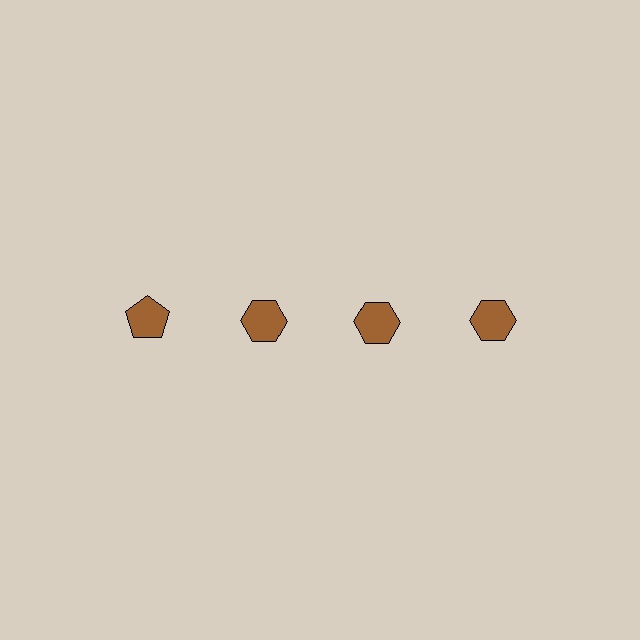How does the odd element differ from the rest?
It has a different shape: pentagon instead of hexagon.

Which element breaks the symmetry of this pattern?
The brown pentagon in the top row, leftmost column breaks the symmetry. All other shapes are brown hexagons.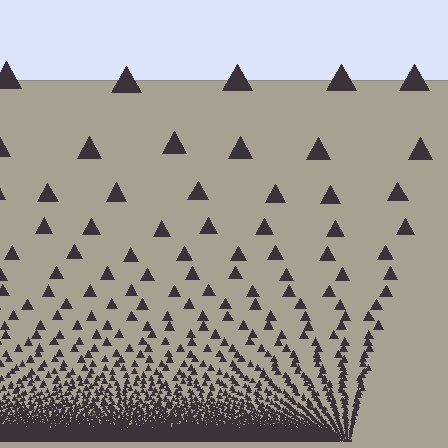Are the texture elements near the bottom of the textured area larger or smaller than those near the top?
Smaller. The gradient is inverted — elements near the bottom are smaller and denser.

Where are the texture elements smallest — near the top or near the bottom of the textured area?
Near the bottom.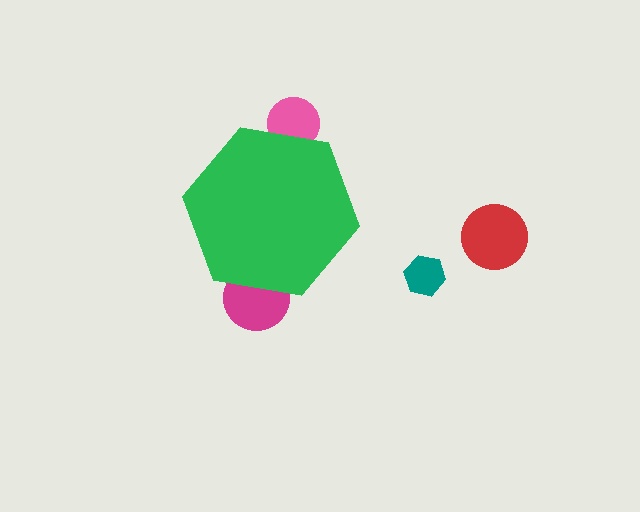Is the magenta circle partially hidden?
Yes, the magenta circle is partially hidden behind the green hexagon.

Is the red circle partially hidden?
No, the red circle is fully visible.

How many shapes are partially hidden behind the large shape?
2 shapes are partially hidden.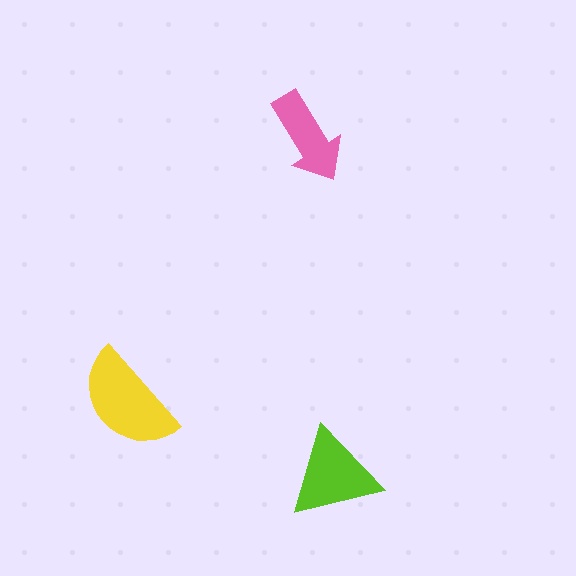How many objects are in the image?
There are 3 objects in the image.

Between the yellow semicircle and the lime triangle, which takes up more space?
The yellow semicircle.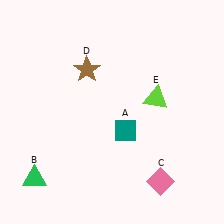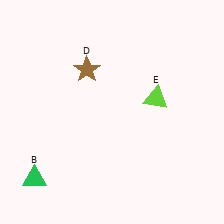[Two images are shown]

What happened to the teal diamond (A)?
The teal diamond (A) was removed in Image 2. It was in the bottom-right area of Image 1.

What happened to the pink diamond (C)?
The pink diamond (C) was removed in Image 2. It was in the bottom-right area of Image 1.